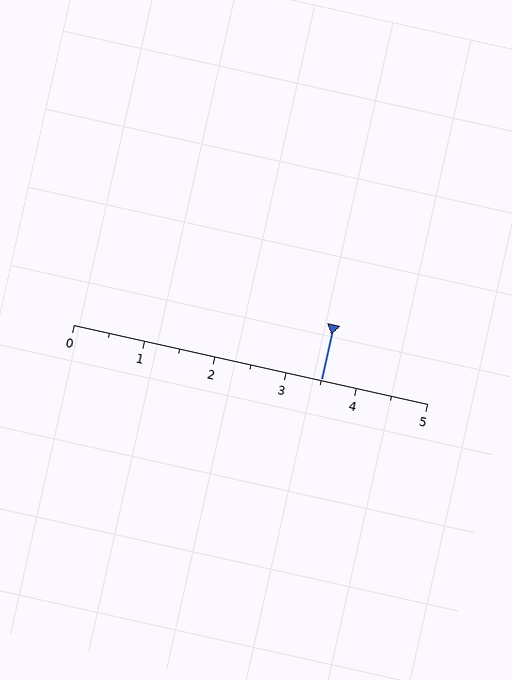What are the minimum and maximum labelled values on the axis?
The axis runs from 0 to 5.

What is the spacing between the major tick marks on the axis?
The major ticks are spaced 1 apart.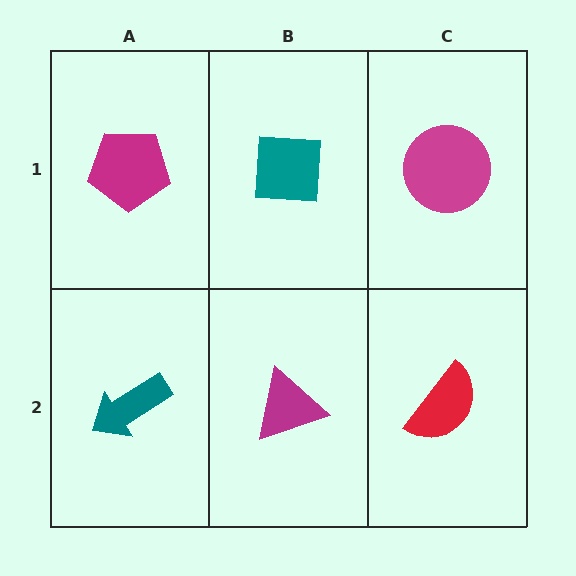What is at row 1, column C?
A magenta circle.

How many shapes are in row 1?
3 shapes.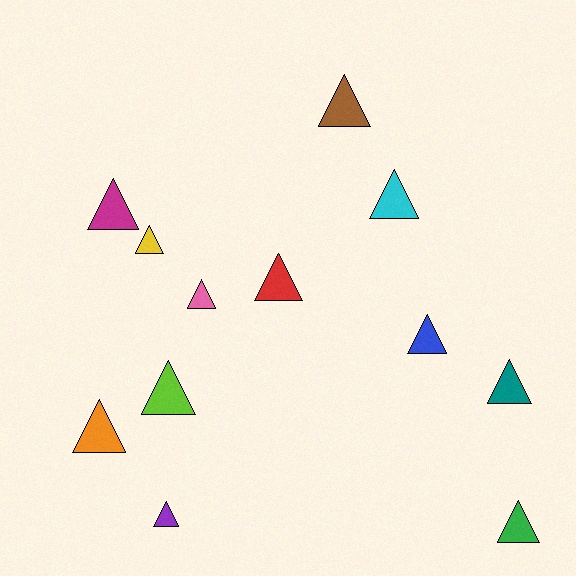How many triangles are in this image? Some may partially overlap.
There are 12 triangles.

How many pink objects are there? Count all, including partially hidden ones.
There is 1 pink object.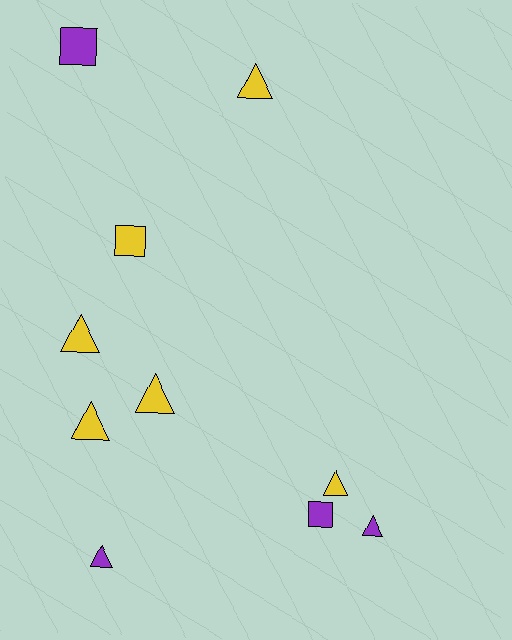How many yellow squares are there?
There is 1 yellow square.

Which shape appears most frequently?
Triangle, with 7 objects.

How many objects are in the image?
There are 10 objects.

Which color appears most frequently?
Yellow, with 6 objects.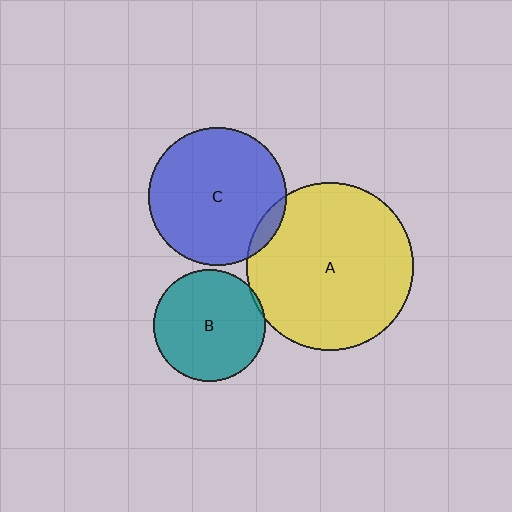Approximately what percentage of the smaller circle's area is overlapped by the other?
Approximately 5%.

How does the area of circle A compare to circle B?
Approximately 2.2 times.